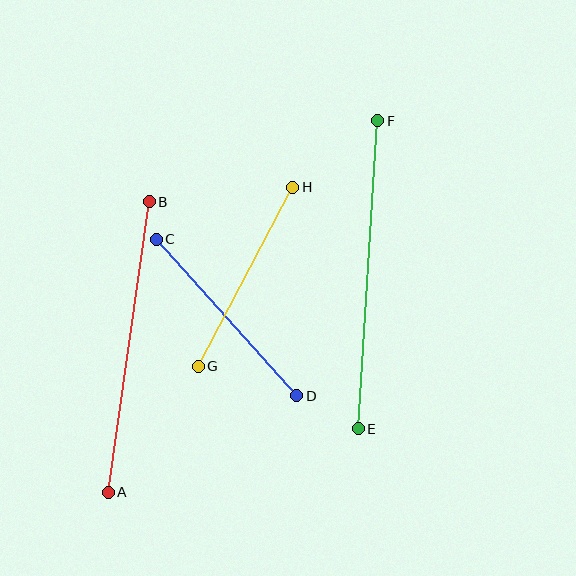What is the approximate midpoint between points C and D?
The midpoint is at approximately (226, 318) pixels.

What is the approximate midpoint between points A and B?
The midpoint is at approximately (129, 347) pixels.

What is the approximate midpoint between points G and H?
The midpoint is at approximately (245, 277) pixels.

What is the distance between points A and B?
The distance is approximately 294 pixels.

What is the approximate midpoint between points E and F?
The midpoint is at approximately (368, 275) pixels.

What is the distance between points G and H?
The distance is approximately 202 pixels.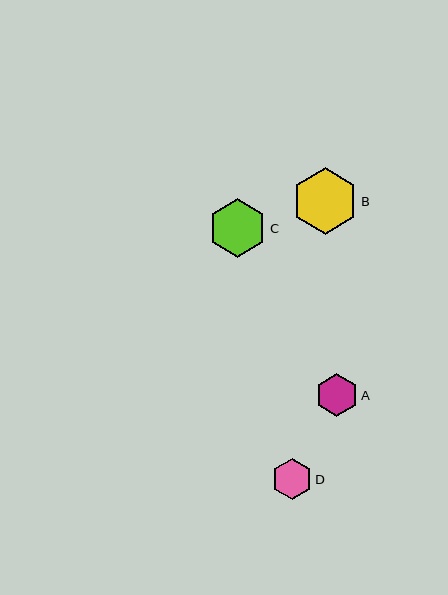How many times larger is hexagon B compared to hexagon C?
Hexagon B is approximately 1.1 times the size of hexagon C.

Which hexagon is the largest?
Hexagon B is the largest with a size of approximately 66 pixels.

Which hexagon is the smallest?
Hexagon D is the smallest with a size of approximately 41 pixels.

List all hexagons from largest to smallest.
From largest to smallest: B, C, A, D.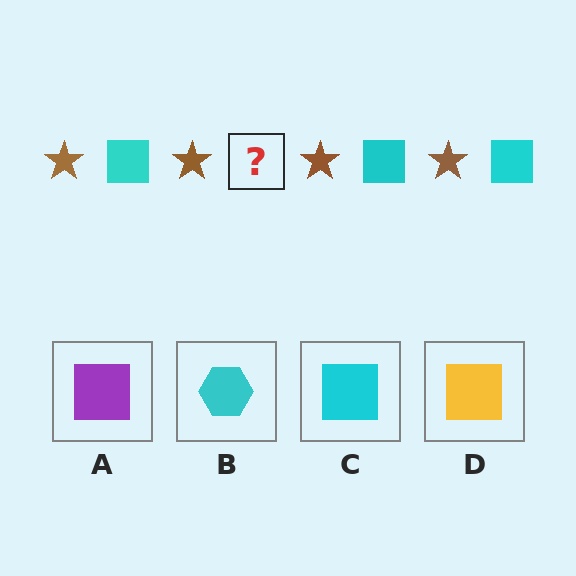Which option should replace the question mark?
Option C.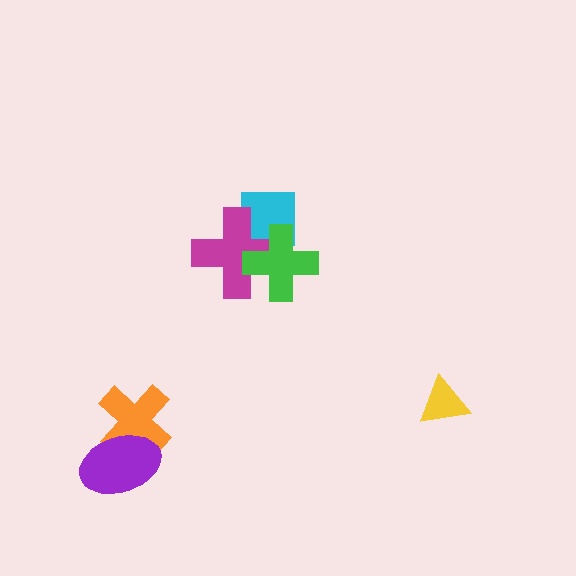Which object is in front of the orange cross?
The purple ellipse is in front of the orange cross.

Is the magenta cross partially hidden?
Yes, it is partially covered by another shape.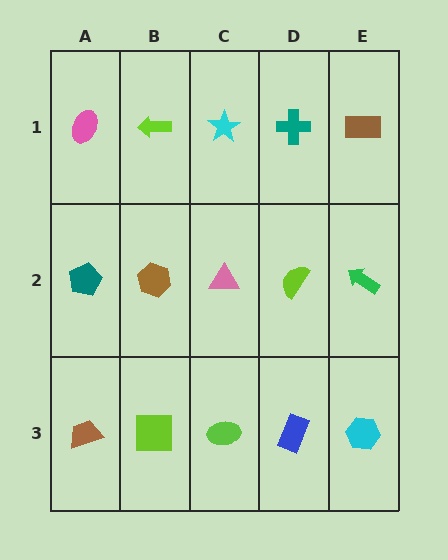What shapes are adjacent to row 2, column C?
A cyan star (row 1, column C), a lime ellipse (row 3, column C), a brown hexagon (row 2, column B), a lime semicircle (row 2, column D).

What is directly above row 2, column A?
A pink ellipse.